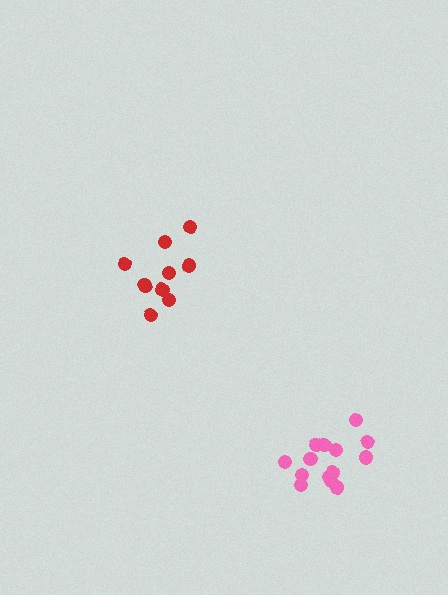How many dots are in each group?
Group 1: 14 dots, Group 2: 10 dots (24 total).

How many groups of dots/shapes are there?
There are 2 groups.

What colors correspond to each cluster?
The clusters are colored: pink, red.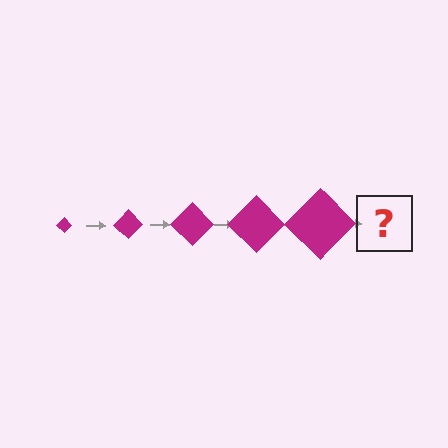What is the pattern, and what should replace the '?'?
The pattern is that the diamond gets progressively larger each step. The '?' should be a magenta diamond, larger than the previous one.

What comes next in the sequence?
The next element should be a magenta diamond, larger than the previous one.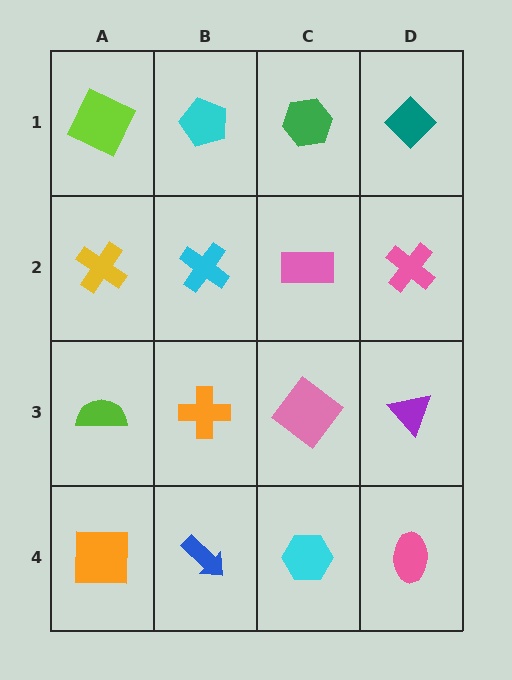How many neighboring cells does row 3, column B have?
4.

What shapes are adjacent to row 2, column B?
A cyan pentagon (row 1, column B), an orange cross (row 3, column B), a yellow cross (row 2, column A), a pink rectangle (row 2, column C).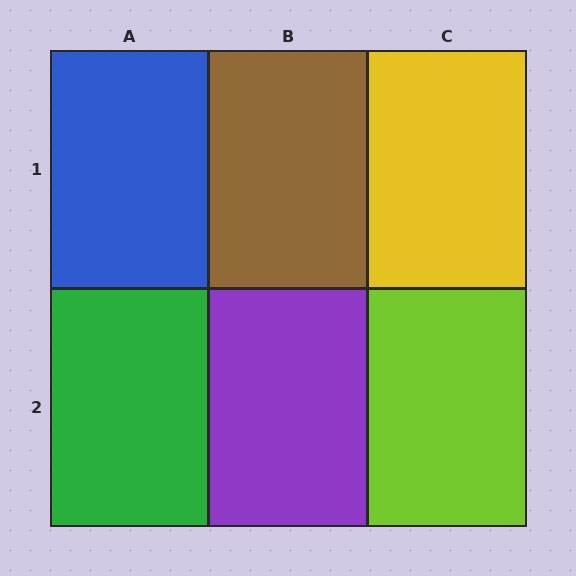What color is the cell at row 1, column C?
Yellow.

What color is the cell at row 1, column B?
Brown.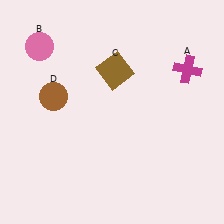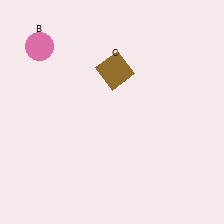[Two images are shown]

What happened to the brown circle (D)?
The brown circle (D) was removed in Image 2. It was in the top-left area of Image 1.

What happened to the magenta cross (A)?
The magenta cross (A) was removed in Image 2. It was in the top-right area of Image 1.